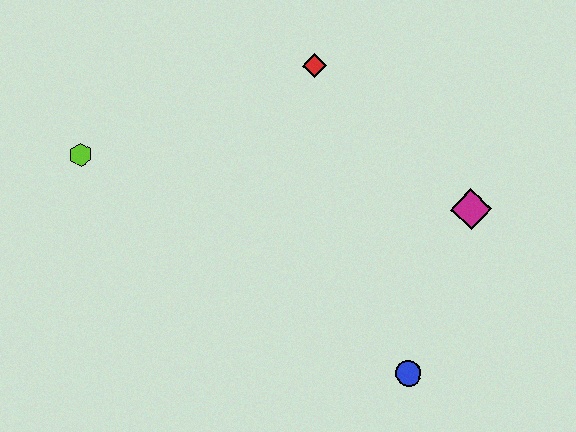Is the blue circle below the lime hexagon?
Yes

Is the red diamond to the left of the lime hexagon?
No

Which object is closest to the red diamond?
The magenta diamond is closest to the red diamond.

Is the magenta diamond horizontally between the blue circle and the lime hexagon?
No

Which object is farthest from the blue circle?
The lime hexagon is farthest from the blue circle.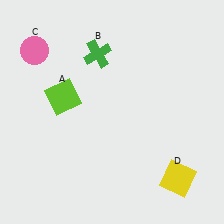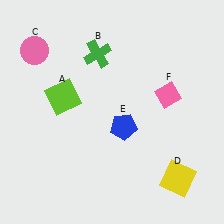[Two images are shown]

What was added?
A blue pentagon (E), a pink diamond (F) were added in Image 2.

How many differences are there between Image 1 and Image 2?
There are 2 differences between the two images.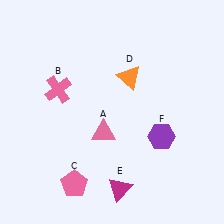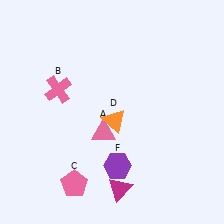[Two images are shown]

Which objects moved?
The objects that moved are: the orange triangle (D), the purple hexagon (F).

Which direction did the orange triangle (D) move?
The orange triangle (D) moved down.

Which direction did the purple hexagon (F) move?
The purple hexagon (F) moved left.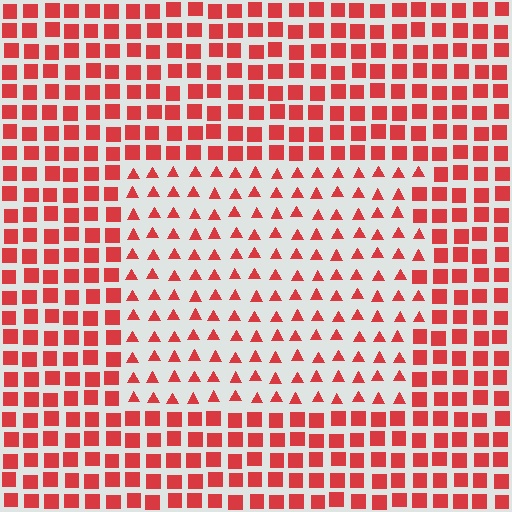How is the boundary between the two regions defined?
The boundary is defined by a change in element shape: triangles inside vs. squares outside. All elements share the same color and spacing.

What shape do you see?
I see a rectangle.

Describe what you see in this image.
The image is filled with small red elements arranged in a uniform grid. A rectangle-shaped region contains triangles, while the surrounding area contains squares. The boundary is defined purely by the change in element shape.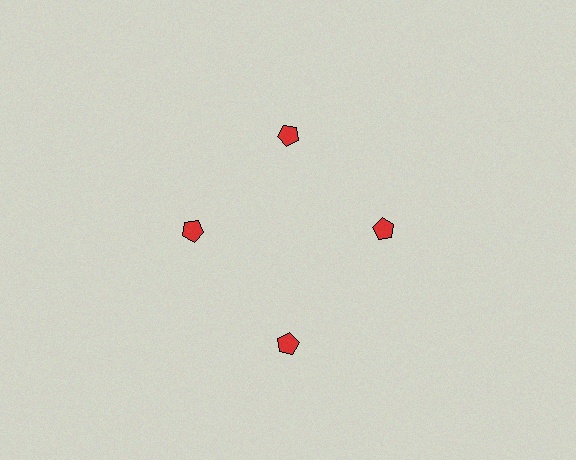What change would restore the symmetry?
The symmetry would be restored by moving it inward, back onto the ring so that all 4 pentagons sit at equal angles and equal distance from the center.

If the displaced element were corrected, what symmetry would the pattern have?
It would have 4-fold rotational symmetry — the pattern would map onto itself every 90 degrees.